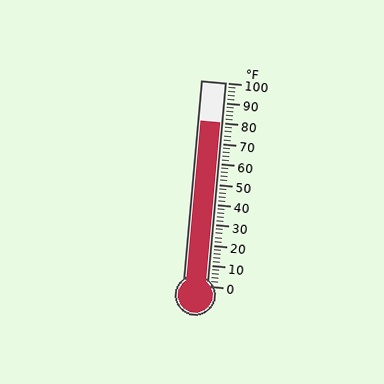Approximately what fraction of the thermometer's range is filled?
The thermometer is filled to approximately 80% of its range.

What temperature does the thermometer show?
The thermometer shows approximately 80°F.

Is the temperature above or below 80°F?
The temperature is at 80°F.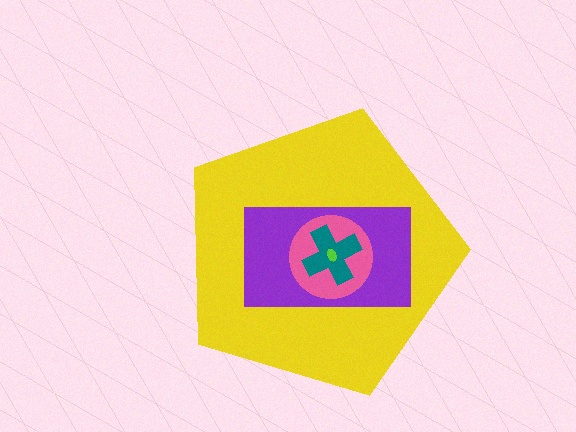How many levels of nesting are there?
5.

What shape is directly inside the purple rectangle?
The pink circle.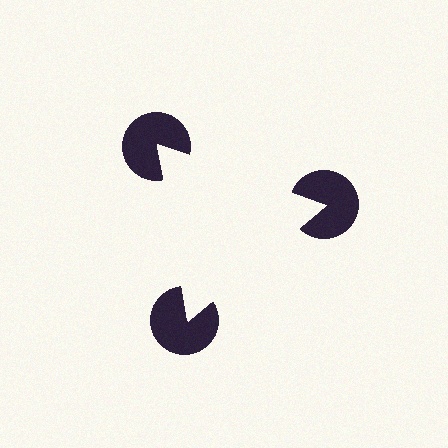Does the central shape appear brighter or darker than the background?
It typically appears slightly brighter than the background, even though no actual brightness change is drawn.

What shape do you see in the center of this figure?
An illusory triangle — its edges are inferred from the aligned wedge cuts in the pac-man discs, not physically drawn.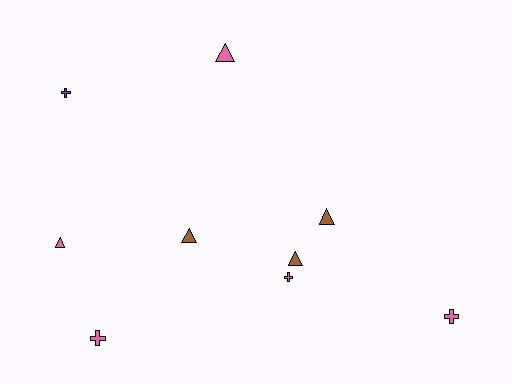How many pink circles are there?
There are no pink circles.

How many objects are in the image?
There are 9 objects.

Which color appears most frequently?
Pink, with 5 objects.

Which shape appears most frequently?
Triangle, with 5 objects.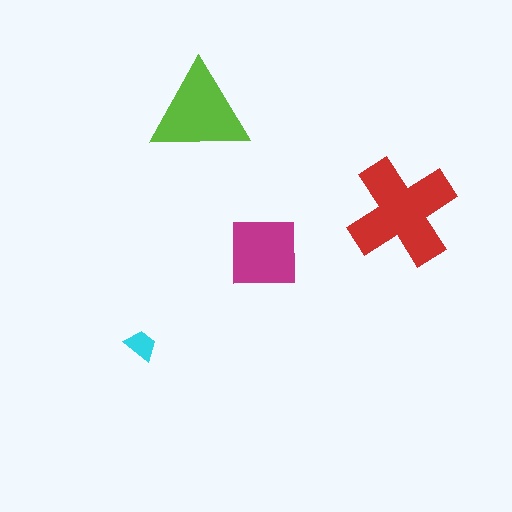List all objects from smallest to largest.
The cyan trapezoid, the magenta square, the lime triangle, the red cross.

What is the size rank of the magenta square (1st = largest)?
3rd.